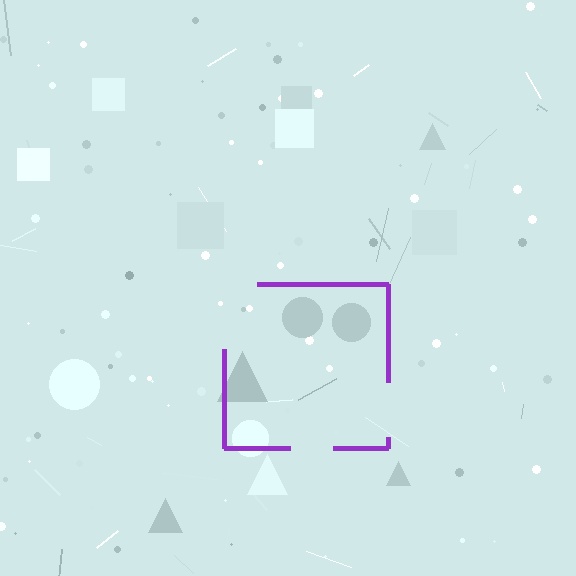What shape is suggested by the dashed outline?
The dashed outline suggests a square.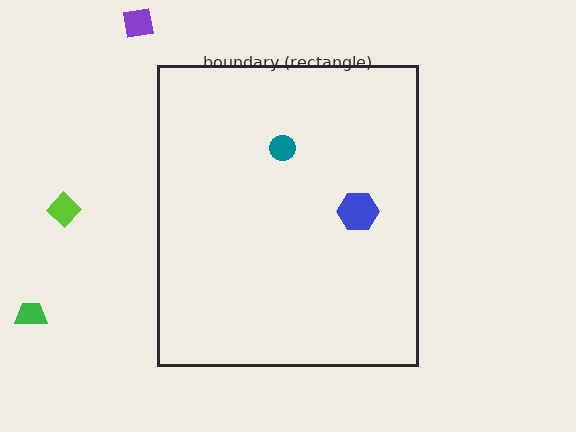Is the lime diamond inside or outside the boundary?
Outside.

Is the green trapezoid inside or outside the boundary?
Outside.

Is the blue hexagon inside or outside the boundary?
Inside.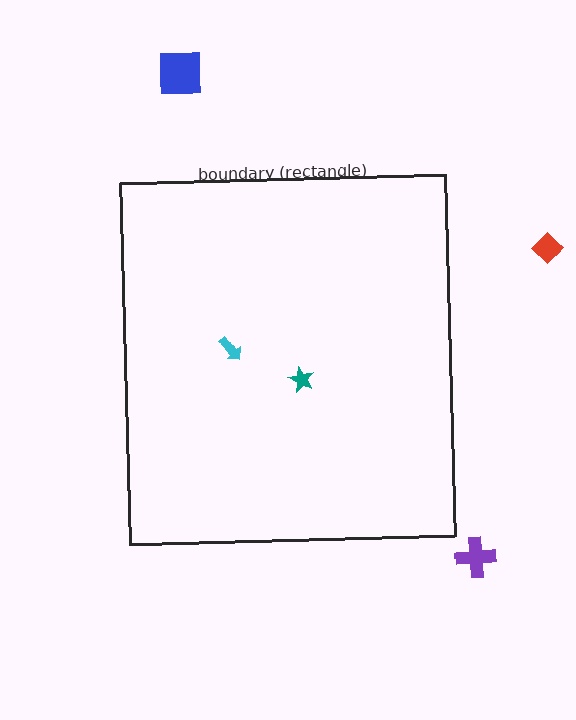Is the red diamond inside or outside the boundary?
Outside.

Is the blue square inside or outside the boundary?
Outside.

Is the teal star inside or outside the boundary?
Inside.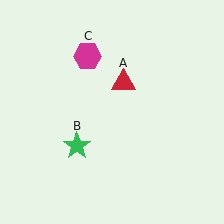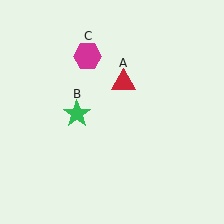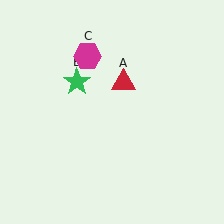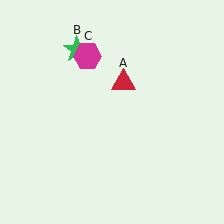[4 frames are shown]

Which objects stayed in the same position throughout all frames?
Red triangle (object A) and magenta hexagon (object C) remained stationary.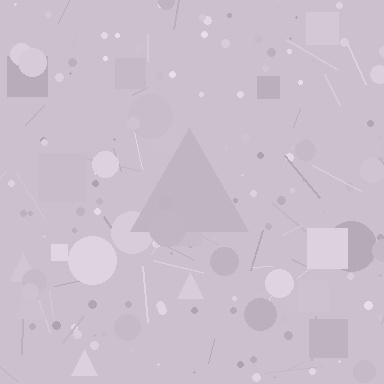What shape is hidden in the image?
A triangle is hidden in the image.